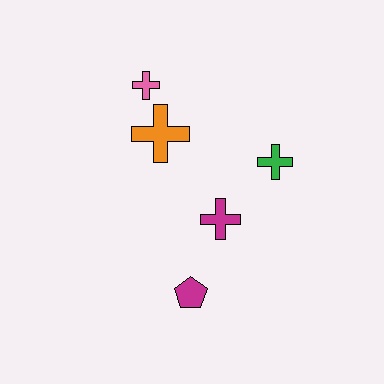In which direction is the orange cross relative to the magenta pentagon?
The orange cross is above the magenta pentagon.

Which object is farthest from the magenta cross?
The pink cross is farthest from the magenta cross.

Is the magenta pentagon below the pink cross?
Yes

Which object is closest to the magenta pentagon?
The magenta cross is closest to the magenta pentagon.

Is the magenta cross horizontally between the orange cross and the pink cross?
No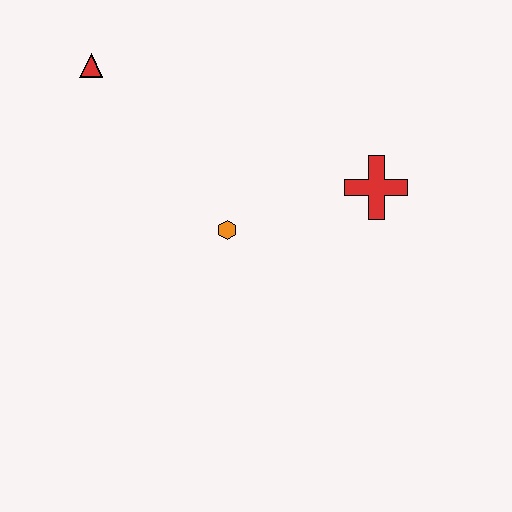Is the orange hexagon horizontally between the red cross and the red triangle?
Yes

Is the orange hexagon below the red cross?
Yes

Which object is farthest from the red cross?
The red triangle is farthest from the red cross.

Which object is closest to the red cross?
The orange hexagon is closest to the red cross.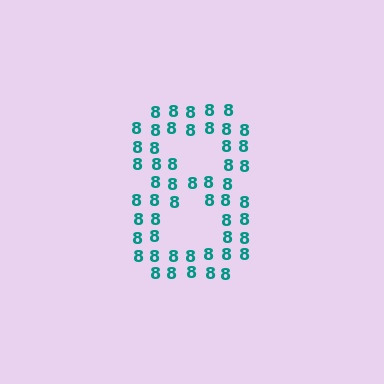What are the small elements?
The small elements are digit 8's.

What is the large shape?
The large shape is the digit 8.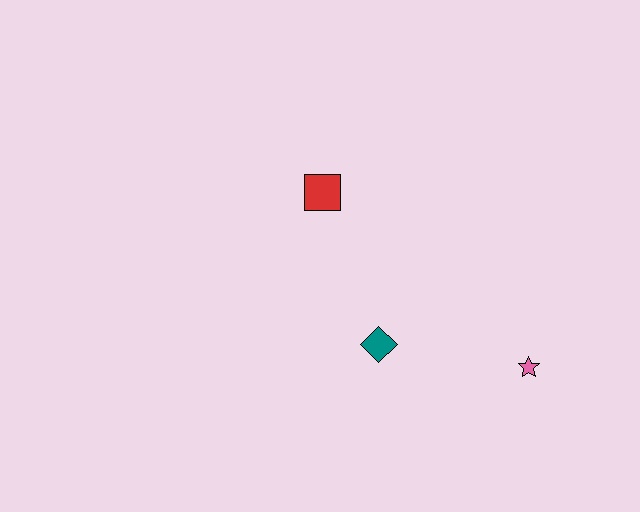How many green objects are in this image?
There are no green objects.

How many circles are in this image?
There are no circles.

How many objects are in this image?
There are 3 objects.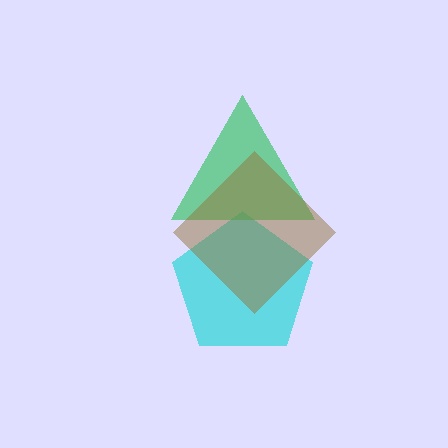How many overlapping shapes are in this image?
There are 3 overlapping shapes in the image.